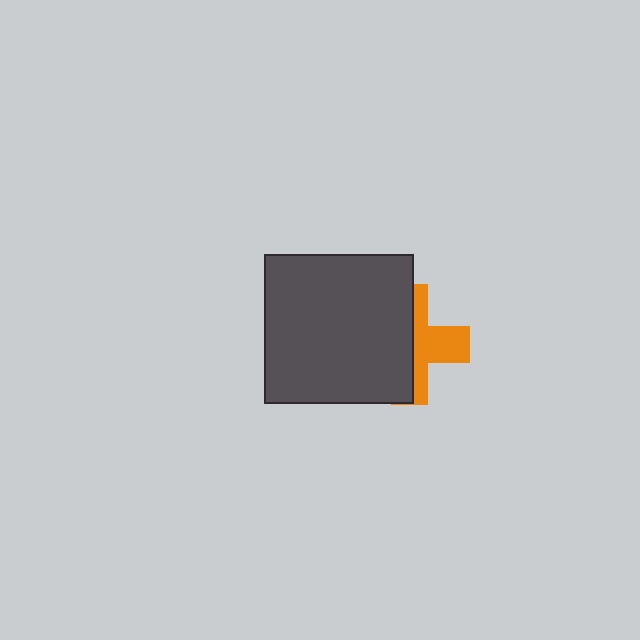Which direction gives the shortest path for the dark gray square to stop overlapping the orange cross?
Moving left gives the shortest separation.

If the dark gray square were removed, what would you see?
You would see the complete orange cross.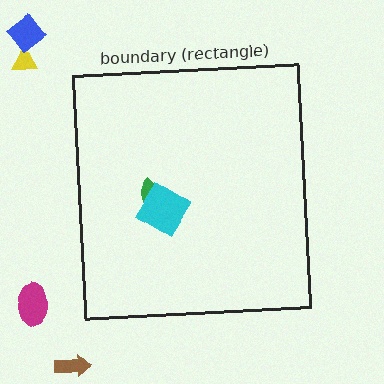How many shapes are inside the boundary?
2 inside, 4 outside.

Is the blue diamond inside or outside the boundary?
Outside.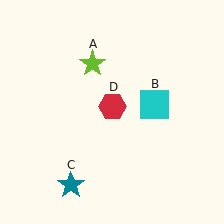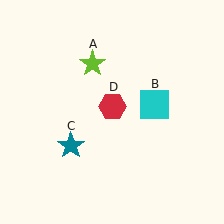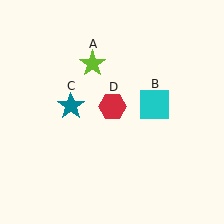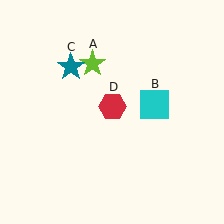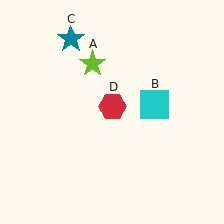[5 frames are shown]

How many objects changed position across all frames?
1 object changed position: teal star (object C).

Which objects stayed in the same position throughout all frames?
Lime star (object A) and cyan square (object B) and red hexagon (object D) remained stationary.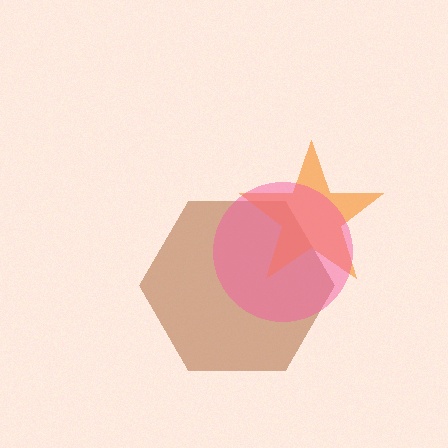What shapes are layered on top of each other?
The layered shapes are: a brown hexagon, an orange star, a pink circle.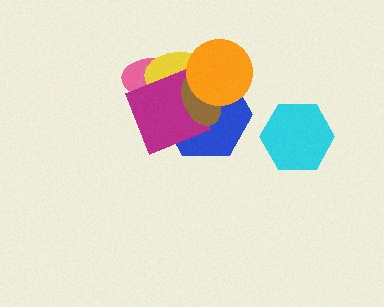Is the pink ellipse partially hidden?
Yes, it is partially covered by another shape.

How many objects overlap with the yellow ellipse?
5 objects overlap with the yellow ellipse.